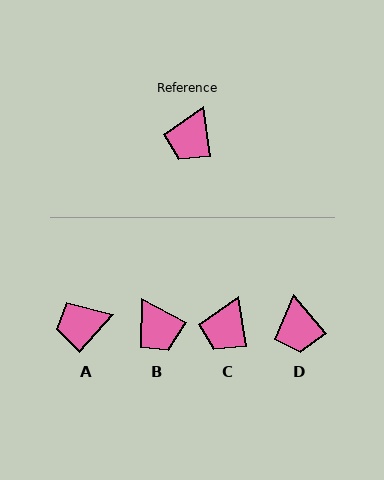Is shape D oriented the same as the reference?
No, it is off by about 31 degrees.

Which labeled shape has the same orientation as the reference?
C.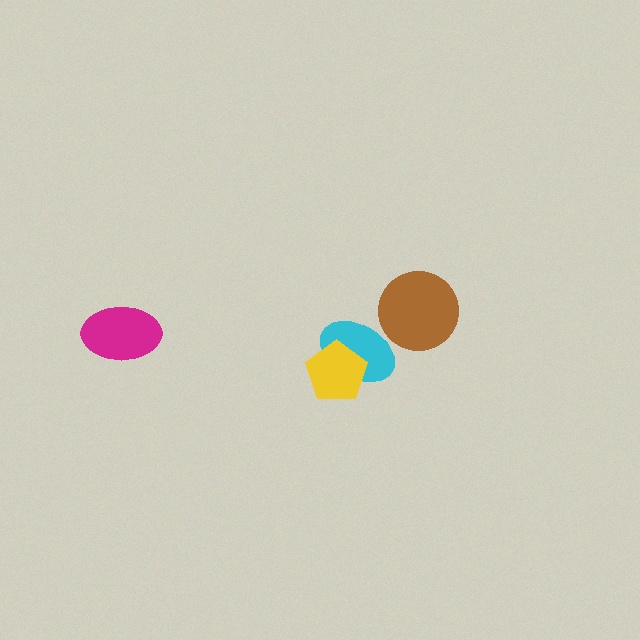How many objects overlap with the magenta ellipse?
0 objects overlap with the magenta ellipse.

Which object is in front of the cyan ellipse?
The yellow pentagon is in front of the cyan ellipse.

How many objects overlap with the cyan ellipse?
1 object overlaps with the cyan ellipse.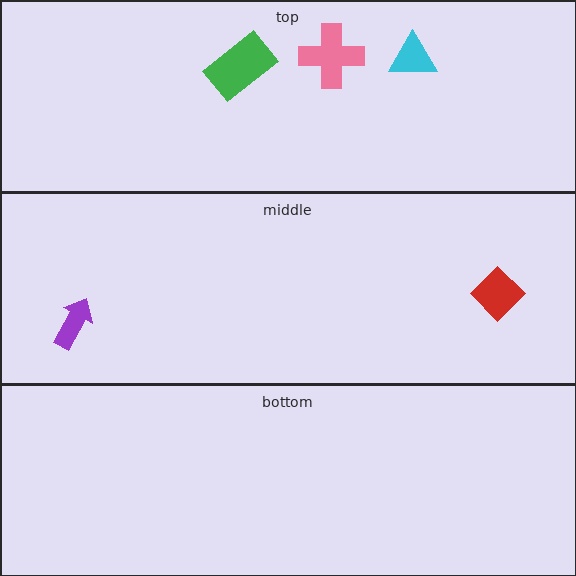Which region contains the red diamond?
The middle region.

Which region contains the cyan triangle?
The top region.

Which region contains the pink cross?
The top region.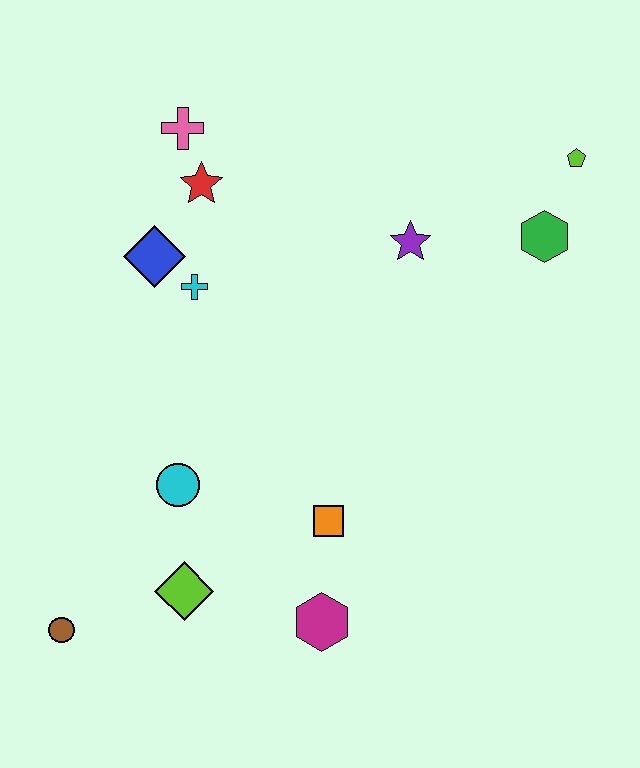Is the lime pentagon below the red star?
No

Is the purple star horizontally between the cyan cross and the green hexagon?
Yes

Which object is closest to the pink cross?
The red star is closest to the pink cross.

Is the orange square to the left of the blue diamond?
No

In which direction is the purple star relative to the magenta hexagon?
The purple star is above the magenta hexagon.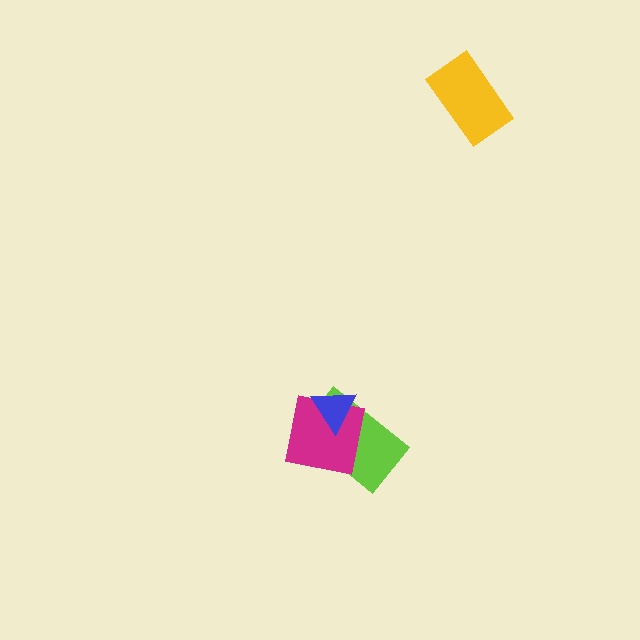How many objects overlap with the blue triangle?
2 objects overlap with the blue triangle.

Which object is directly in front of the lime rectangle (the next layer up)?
The magenta square is directly in front of the lime rectangle.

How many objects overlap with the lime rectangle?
2 objects overlap with the lime rectangle.